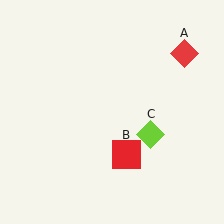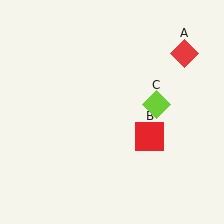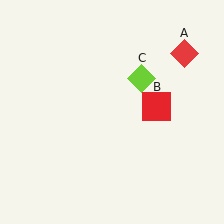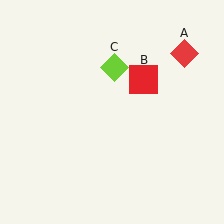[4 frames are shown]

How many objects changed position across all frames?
2 objects changed position: red square (object B), lime diamond (object C).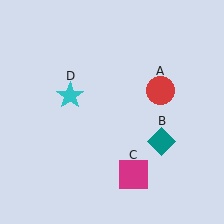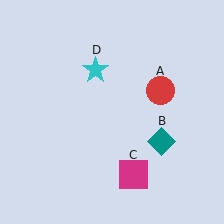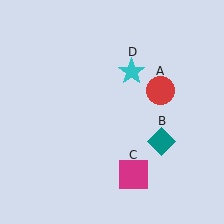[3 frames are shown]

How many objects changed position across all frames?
1 object changed position: cyan star (object D).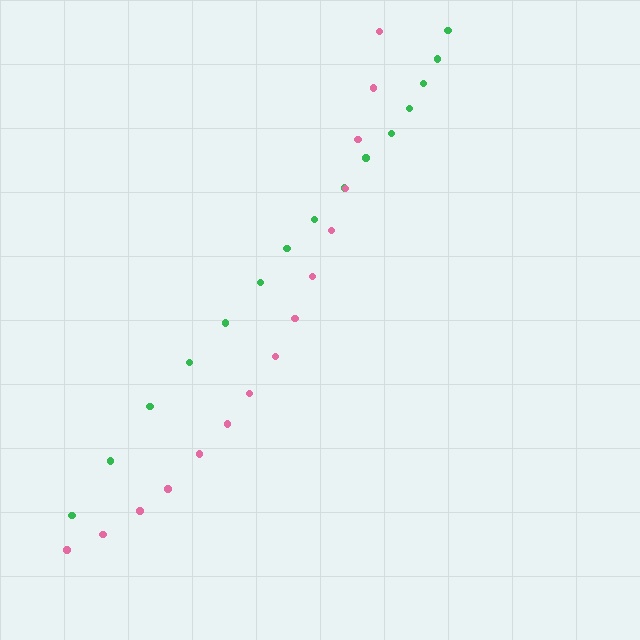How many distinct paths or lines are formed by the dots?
There are 2 distinct paths.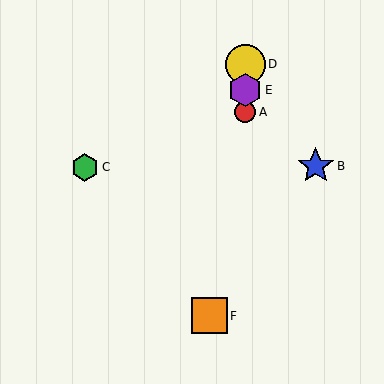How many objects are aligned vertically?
3 objects (A, D, E) are aligned vertically.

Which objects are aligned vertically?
Objects A, D, E are aligned vertically.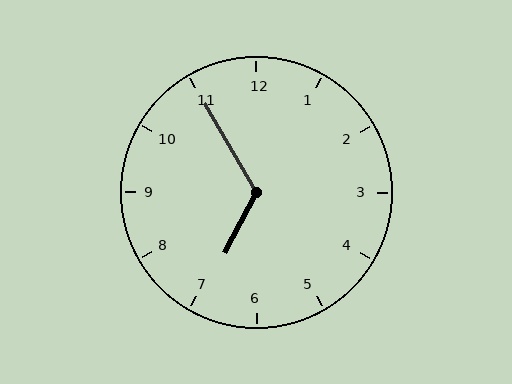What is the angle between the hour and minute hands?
Approximately 122 degrees.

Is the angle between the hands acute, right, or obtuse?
It is obtuse.